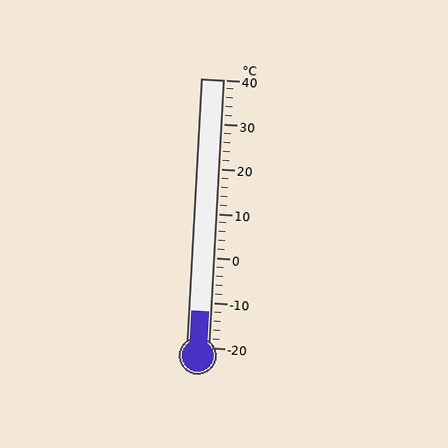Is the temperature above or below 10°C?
The temperature is below 10°C.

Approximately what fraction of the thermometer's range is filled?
The thermometer is filled to approximately 15% of its range.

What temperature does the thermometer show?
The thermometer shows approximately -12°C.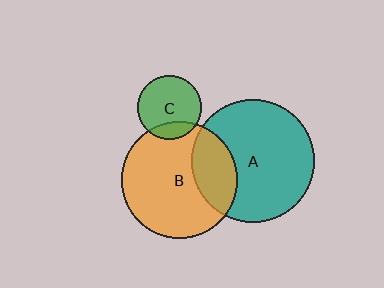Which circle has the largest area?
Circle A (teal).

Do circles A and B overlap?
Yes.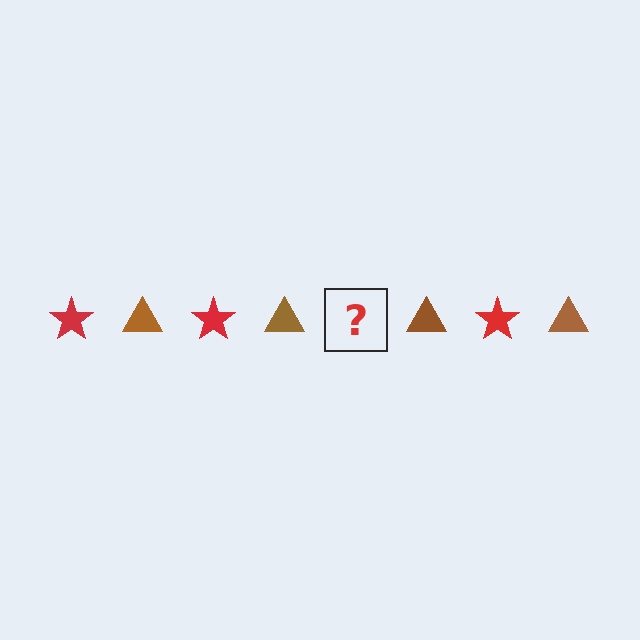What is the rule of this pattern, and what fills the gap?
The rule is that the pattern alternates between red star and brown triangle. The gap should be filled with a red star.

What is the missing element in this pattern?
The missing element is a red star.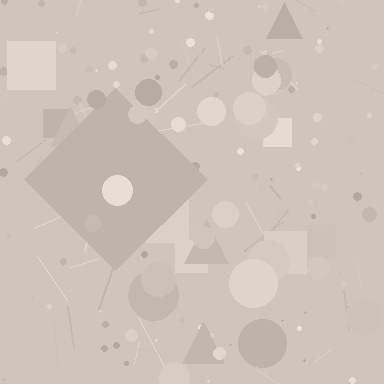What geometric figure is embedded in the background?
A diamond is embedded in the background.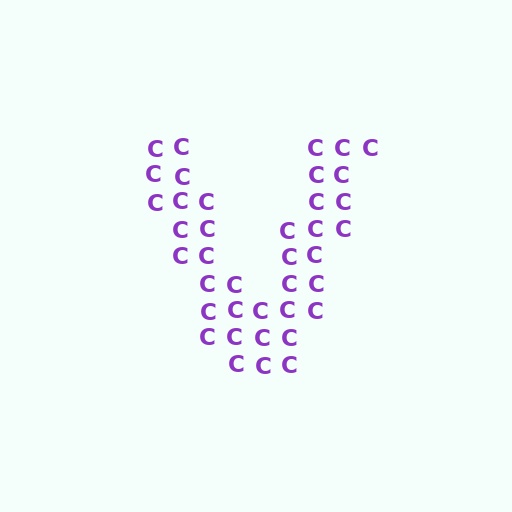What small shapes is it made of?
It is made of small letter C's.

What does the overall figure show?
The overall figure shows the letter V.